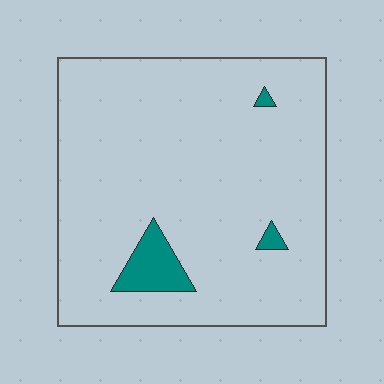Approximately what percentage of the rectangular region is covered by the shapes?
Approximately 5%.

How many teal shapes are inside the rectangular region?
3.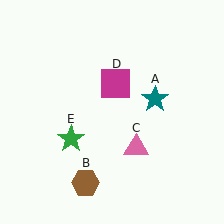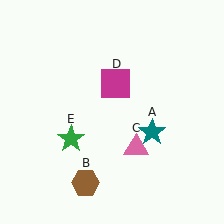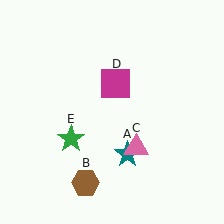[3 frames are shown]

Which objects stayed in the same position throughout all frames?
Brown hexagon (object B) and pink triangle (object C) and magenta square (object D) and green star (object E) remained stationary.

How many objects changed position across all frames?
1 object changed position: teal star (object A).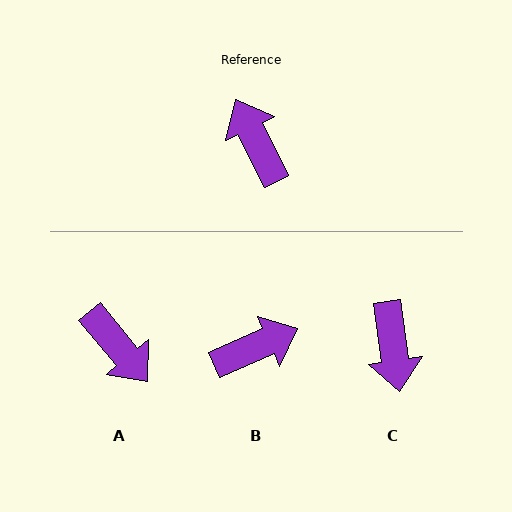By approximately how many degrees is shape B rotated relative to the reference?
Approximately 93 degrees clockwise.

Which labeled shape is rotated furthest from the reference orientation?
A, about 167 degrees away.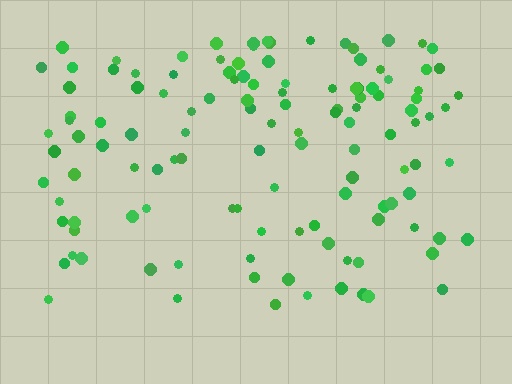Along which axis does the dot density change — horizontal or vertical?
Vertical.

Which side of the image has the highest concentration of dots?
The top.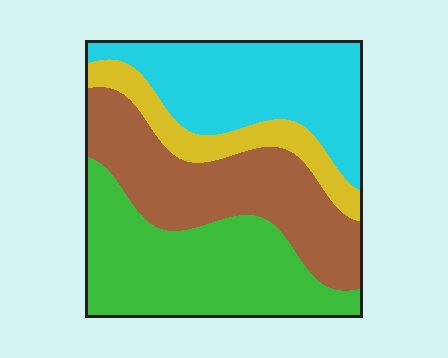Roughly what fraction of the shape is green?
Green covers about 30% of the shape.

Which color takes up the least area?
Yellow, at roughly 10%.